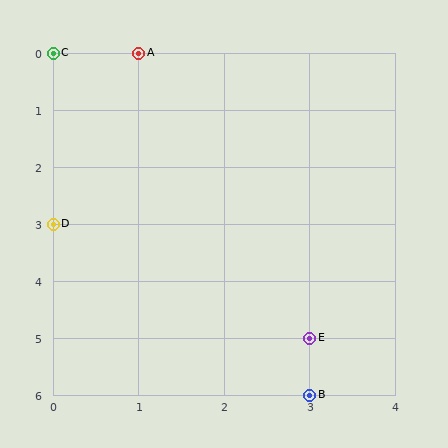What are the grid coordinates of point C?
Point C is at grid coordinates (0, 0).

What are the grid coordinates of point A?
Point A is at grid coordinates (1, 0).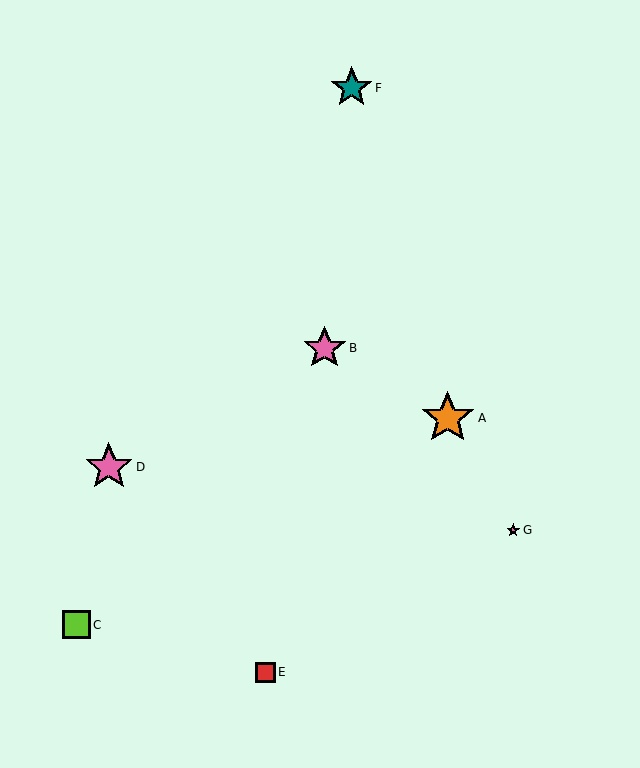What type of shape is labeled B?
Shape B is a pink star.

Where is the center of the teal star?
The center of the teal star is at (352, 88).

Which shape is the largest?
The orange star (labeled A) is the largest.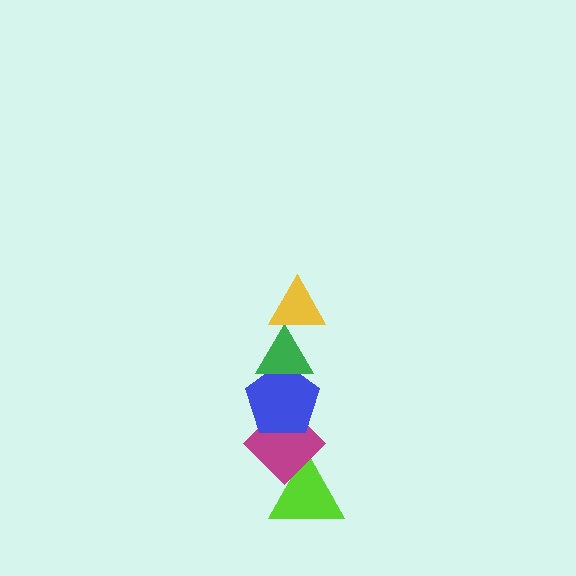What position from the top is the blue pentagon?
The blue pentagon is 3rd from the top.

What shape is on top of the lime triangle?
The magenta diamond is on top of the lime triangle.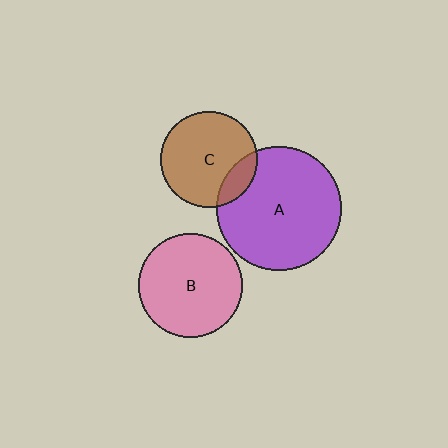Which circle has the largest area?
Circle A (purple).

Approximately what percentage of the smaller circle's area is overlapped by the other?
Approximately 15%.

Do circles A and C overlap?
Yes.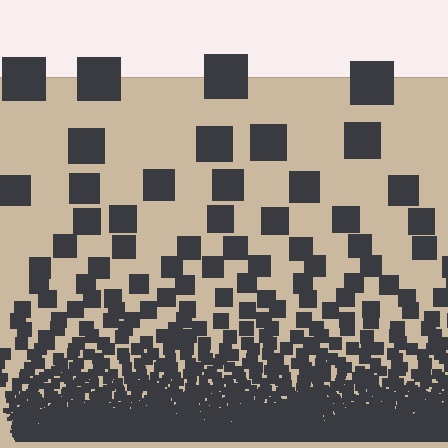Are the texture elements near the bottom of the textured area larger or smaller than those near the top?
Smaller. The gradient is inverted — elements near the bottom are smaller and denser.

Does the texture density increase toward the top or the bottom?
Density increases toward the bottom.